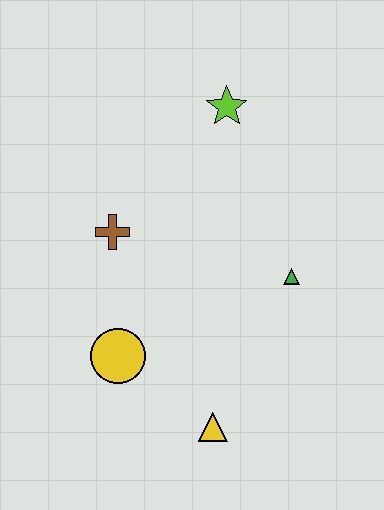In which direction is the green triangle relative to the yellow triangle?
The green triangle is above the yellow triangle.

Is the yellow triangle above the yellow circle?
No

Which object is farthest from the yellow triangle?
The lime star is farthest from the yellow triangle.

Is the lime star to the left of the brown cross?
No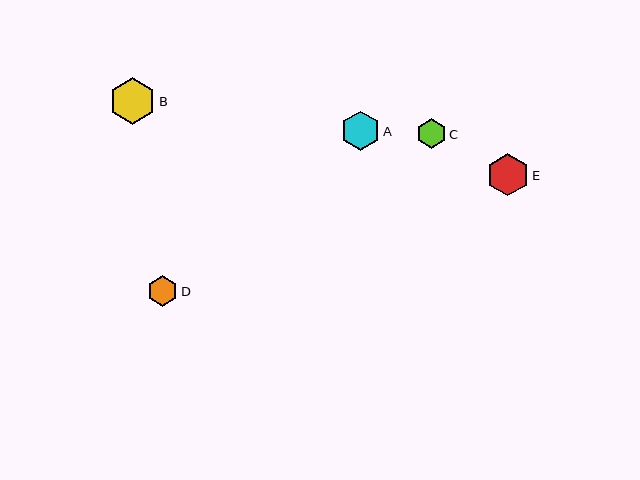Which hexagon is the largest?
Hexagon B is the largest with a size of approximately 47 pixels.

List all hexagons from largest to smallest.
From largest to smallest: B, E, A, D, C.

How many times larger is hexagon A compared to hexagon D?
Hexagon A is approximately 1.3 times the size of hexagon D.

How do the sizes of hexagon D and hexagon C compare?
Hexagon D and hexagon C are approximately the same size.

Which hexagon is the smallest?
Hexagon C is the smallest with a size of approximately 30 pixels.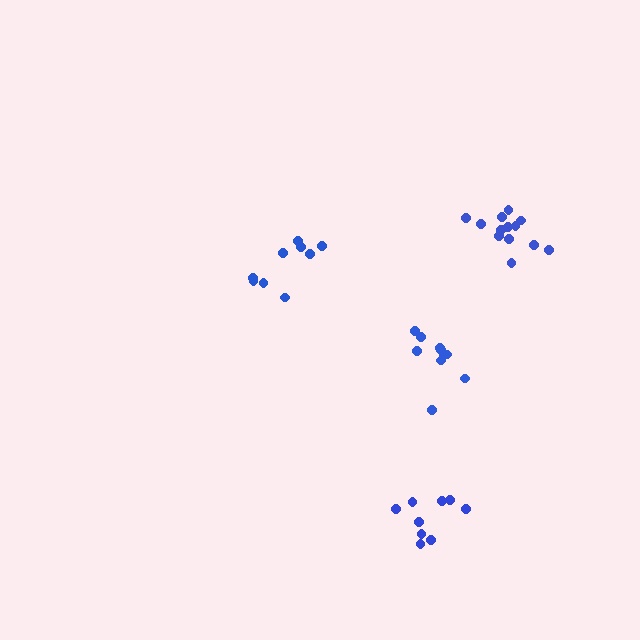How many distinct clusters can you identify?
There are 4 distinct clusters.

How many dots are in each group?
Group 1: 9 dots, Group 2: 10 dots, Group 3: 13 dots, Group 4: 9 dots (41 total).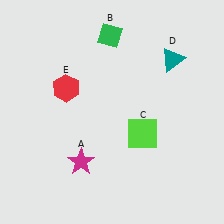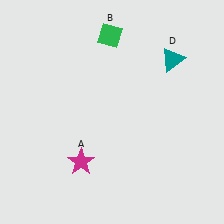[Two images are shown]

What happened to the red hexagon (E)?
The red hexagon (E) was removed in Image 2. It was in the top-left area of Image 1.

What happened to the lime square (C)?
The lime square (C) was removed in Image 2. It was in the bottom-right area of Image 1.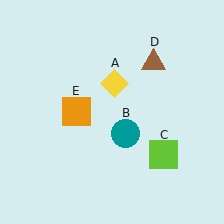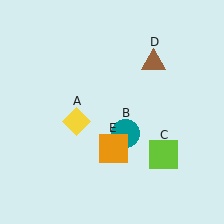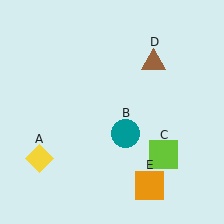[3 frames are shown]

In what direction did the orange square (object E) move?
The orange square (object E) moved down and to the right.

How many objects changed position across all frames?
2 objects changed position: yellow diamond (object A), orange square (object E).